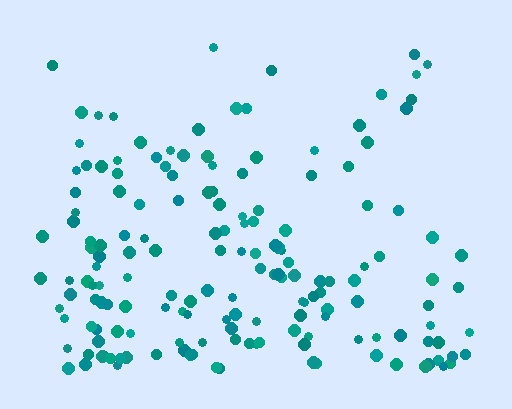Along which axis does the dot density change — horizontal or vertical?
Vertical.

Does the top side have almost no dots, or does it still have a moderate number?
Still a moderate number, just noticeably fewer than the bottom.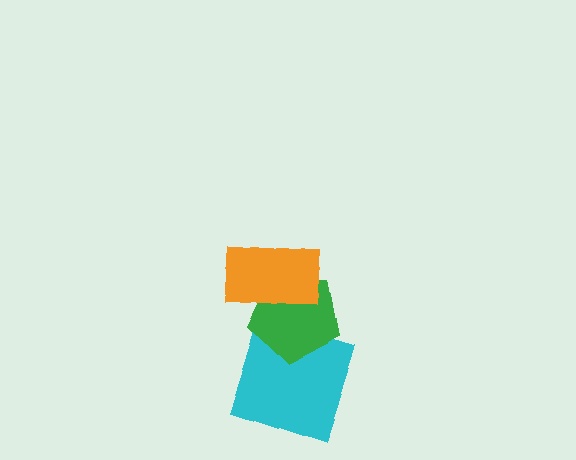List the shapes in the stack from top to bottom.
From top to bottom: the orange rectangle, the green pentagon, the cyan square.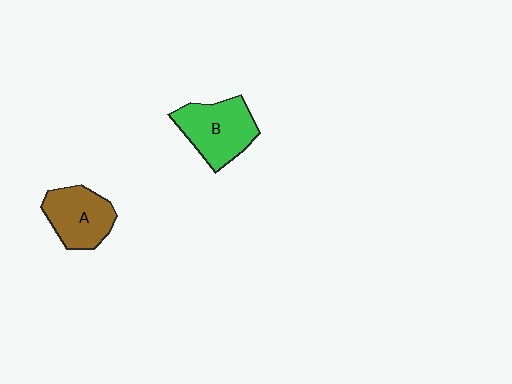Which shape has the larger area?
Shape B (green).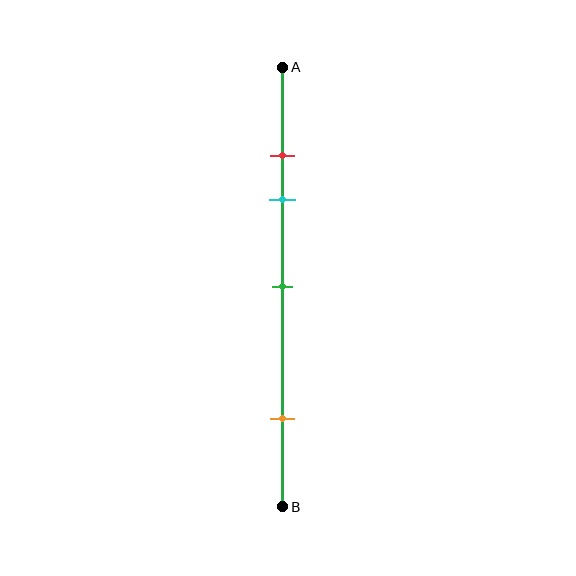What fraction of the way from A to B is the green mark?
The green mark is approximately 50% (0.5) of the way from A to B.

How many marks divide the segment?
There are 4 marks dividing the segment.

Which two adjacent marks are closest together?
The red and cyan marks are the closest adjacent pair.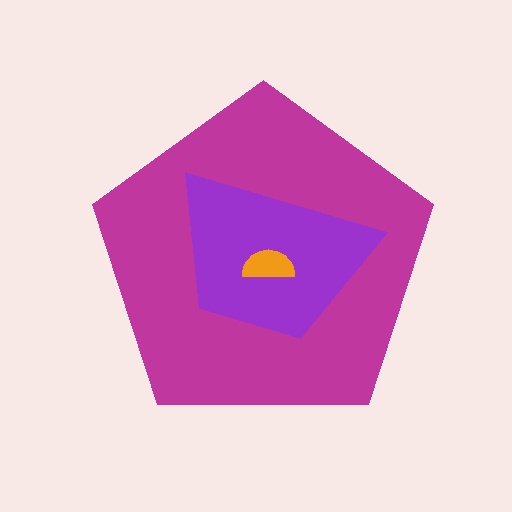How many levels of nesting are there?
3.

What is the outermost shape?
The magenta pentagon.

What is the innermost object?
The orange semicircle.